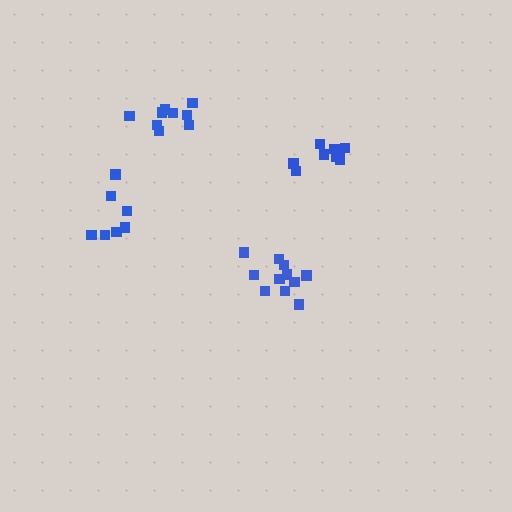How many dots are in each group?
Group 1: 9 dots, Group 2: 11 dots, Group 3: 7 dots, Group 4: 9 dots (36 total).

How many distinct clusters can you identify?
There are 4 distinct clusters.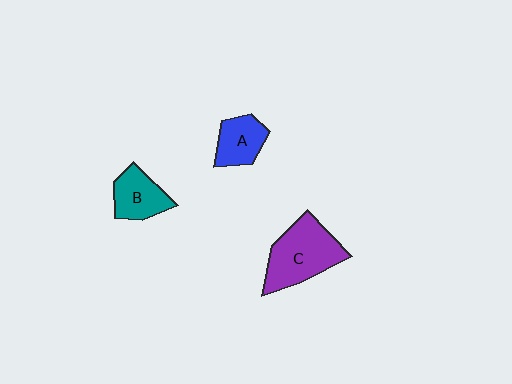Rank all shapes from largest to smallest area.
From largest to smallest: C (purple), B (teal), A (blue).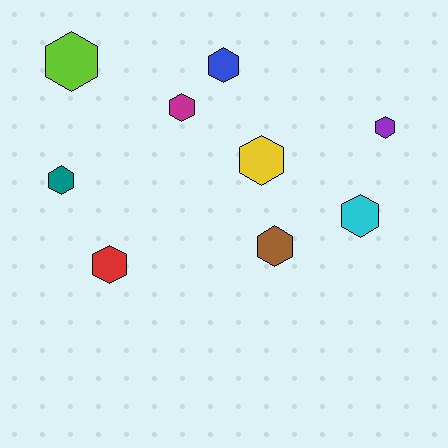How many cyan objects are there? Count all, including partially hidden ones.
There is 1 cyan object.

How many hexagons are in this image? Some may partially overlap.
There are 9 hexagons.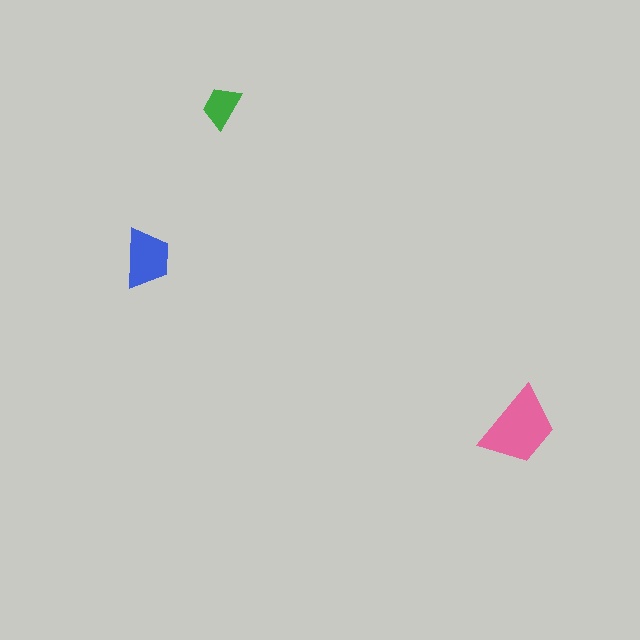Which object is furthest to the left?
The blue trapezoid is leftmost.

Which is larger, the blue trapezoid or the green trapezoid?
The blue one.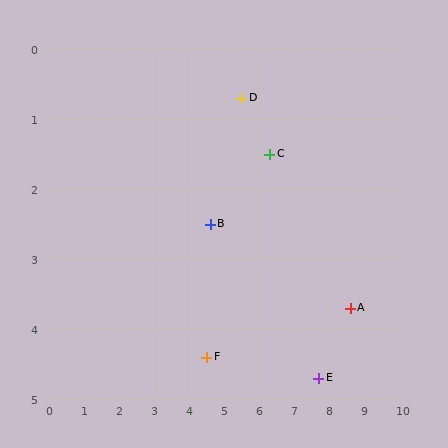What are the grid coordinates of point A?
Point A is at approximately (8.6, 3.7).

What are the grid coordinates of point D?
Point D is at approximately (5.5, 0.7).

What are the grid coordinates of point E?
Point E is at approximately (7.7, 4.7).